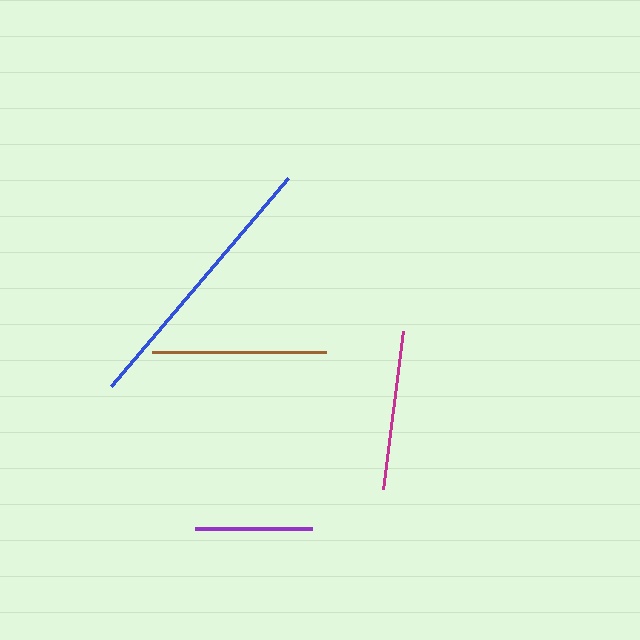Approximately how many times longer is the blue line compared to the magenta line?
The blue line is approximately 1.7 times the length of the magenta line.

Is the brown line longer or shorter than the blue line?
The blue line is longer than the brown line.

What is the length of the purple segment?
The purple segment is approximately 117 pixels long.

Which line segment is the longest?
The blue line is the longest at approximately 274 pixels.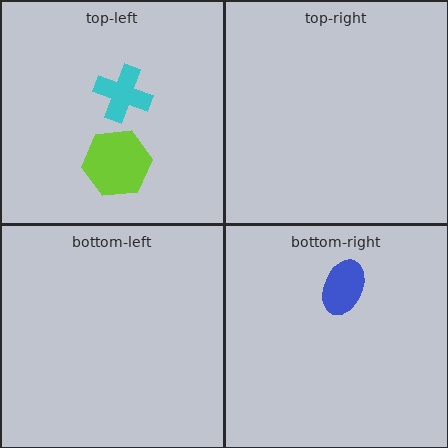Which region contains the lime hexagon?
The top-left region.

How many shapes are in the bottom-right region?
1.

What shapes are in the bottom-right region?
The blue ellipse.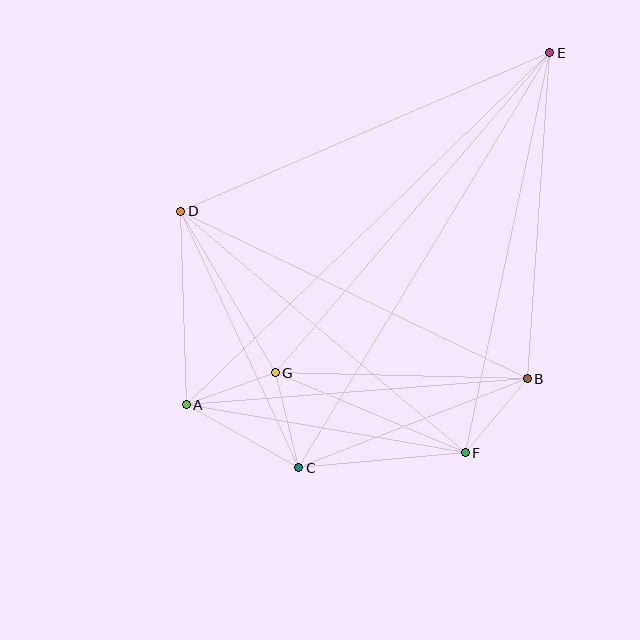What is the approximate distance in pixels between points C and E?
The distance between C and E is approximately 485 pixels.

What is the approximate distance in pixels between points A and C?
The distance between A and C is approximately 129 pixels.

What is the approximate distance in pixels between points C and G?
The distance between C and G is approximately 98 pixels.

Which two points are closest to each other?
Points A and G are closest to each other.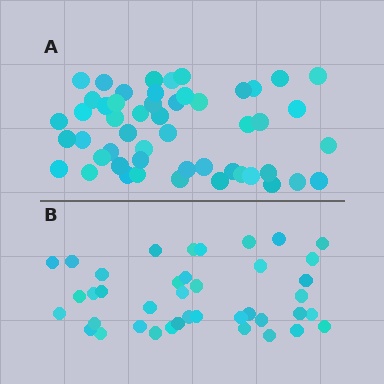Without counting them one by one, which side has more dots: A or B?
Region A (the top region) has more dots.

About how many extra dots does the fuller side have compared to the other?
Region A has roughly 12 or so more dots than region B.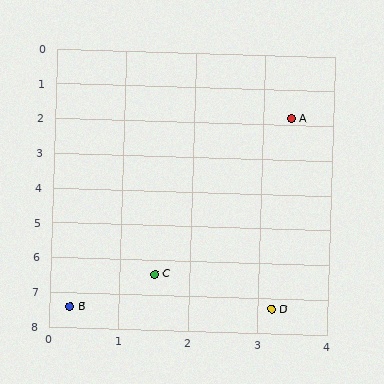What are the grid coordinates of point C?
Point C is at approximately (1.5, 6.4).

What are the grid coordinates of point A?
Point A is at approximately (3.4, 1.8).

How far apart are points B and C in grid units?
Points B and C are about 1.6 grid units apart.